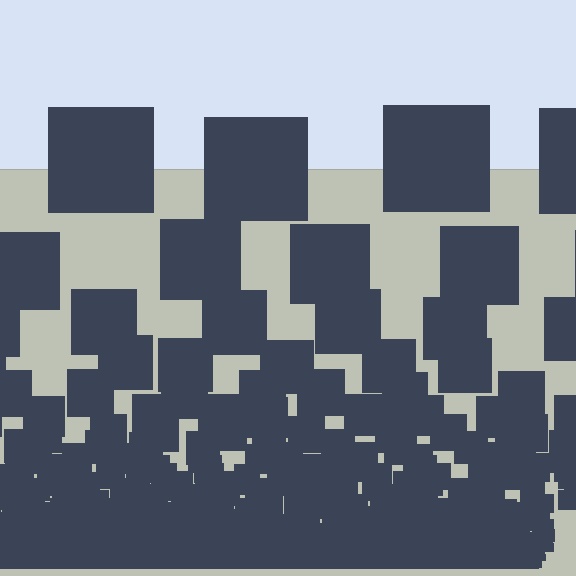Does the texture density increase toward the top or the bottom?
Density increases toward the bottom.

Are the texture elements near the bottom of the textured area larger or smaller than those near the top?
Smaller. The gradient is inverted — elements near the bottom are smaller and denser.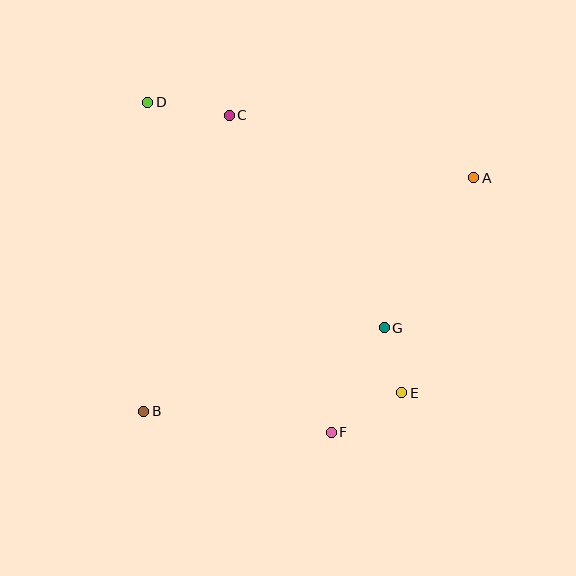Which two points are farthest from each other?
Points A and B are farthest from each other.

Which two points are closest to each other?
Points E and G are closest to each other.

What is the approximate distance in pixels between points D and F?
The distance between D and F is approximately 378 pixels.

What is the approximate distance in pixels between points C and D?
The distance between C and D is approximately 83 pixels.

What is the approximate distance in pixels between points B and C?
The distance between B and C is approximately 308 pixels.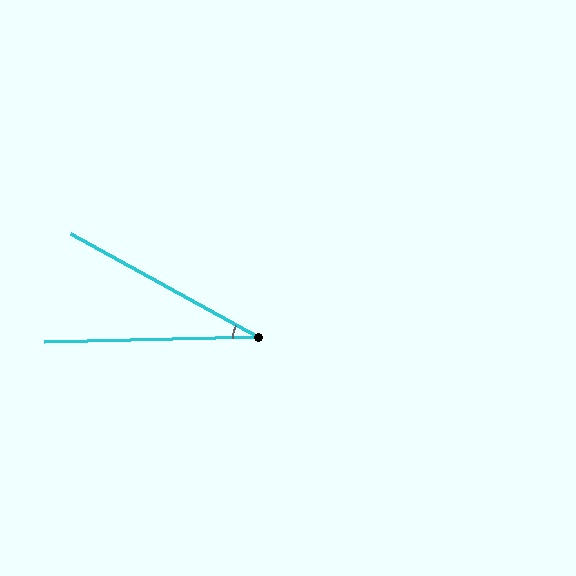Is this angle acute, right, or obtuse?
It is acute.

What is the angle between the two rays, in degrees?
Approximately 30 degrees.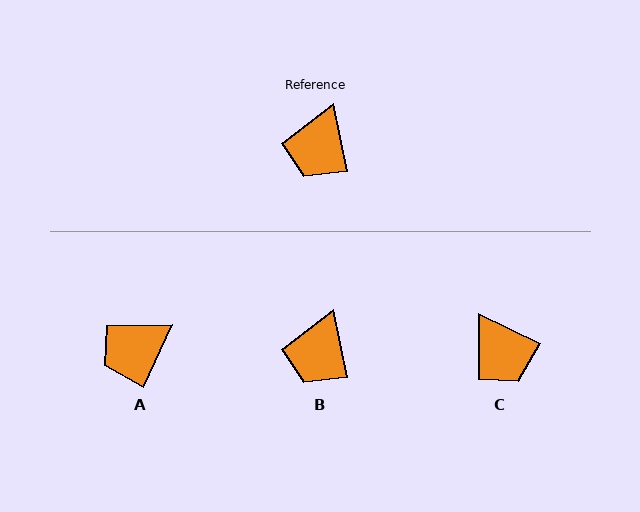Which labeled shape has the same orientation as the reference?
B.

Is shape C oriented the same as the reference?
No, it is off by about 53 degrees.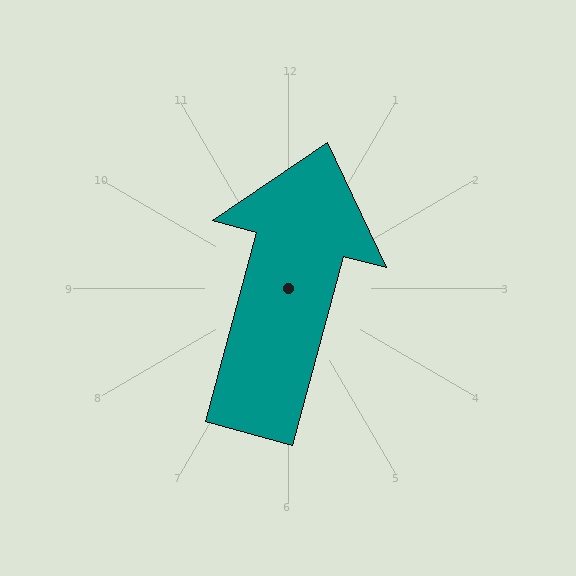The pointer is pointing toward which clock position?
Roughly 1 o'clock.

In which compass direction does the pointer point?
North.